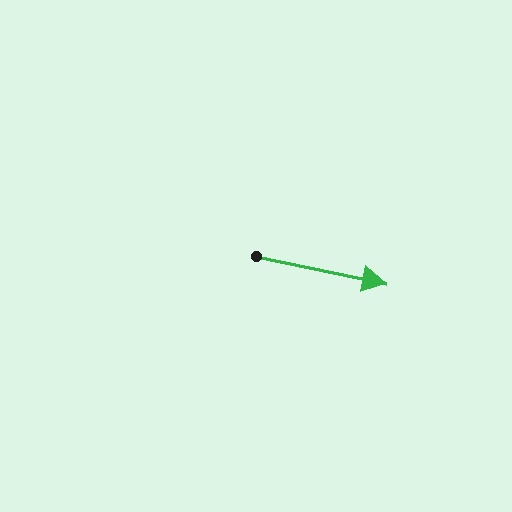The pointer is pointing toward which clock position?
Roughly 3 o'clock.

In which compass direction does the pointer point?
East.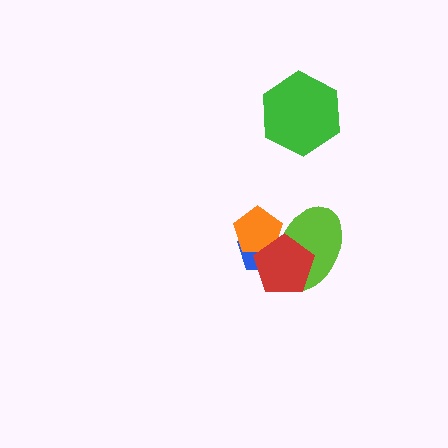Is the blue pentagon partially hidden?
Yes, it is partially covered by another shape.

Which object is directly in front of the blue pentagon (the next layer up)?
The orange pentagon is directly in front of the blue pentagon.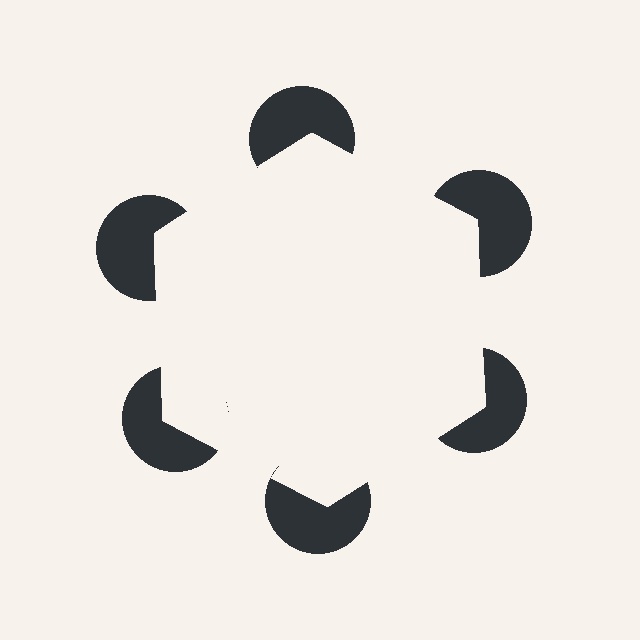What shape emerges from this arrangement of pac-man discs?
An illusory hexagon — its edges are inferred from the aligned wedge cuts in the pac-man discs, not physically drawn.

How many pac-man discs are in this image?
There are 6 — one at each vertex of the illusory hexagon.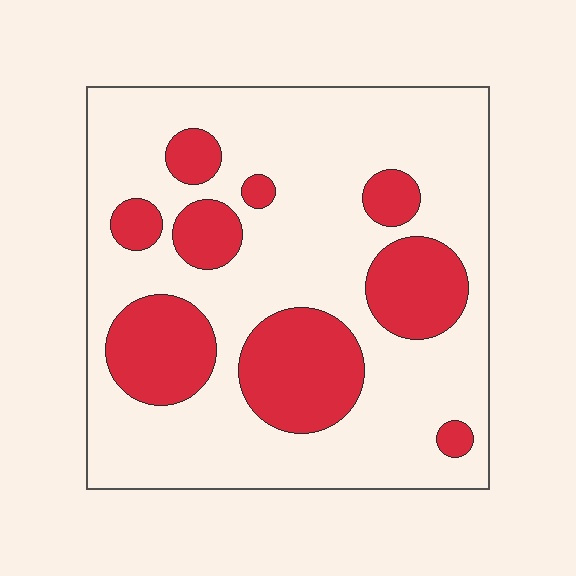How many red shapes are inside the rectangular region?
9.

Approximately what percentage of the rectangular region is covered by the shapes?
Approximately 25%.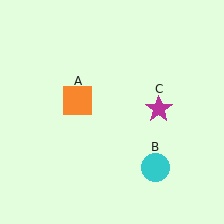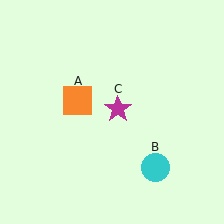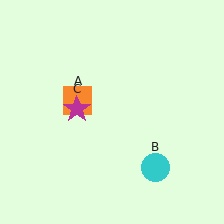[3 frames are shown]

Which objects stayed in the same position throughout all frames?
Orange square (object A) and cyan circle (object B) remained stationary.